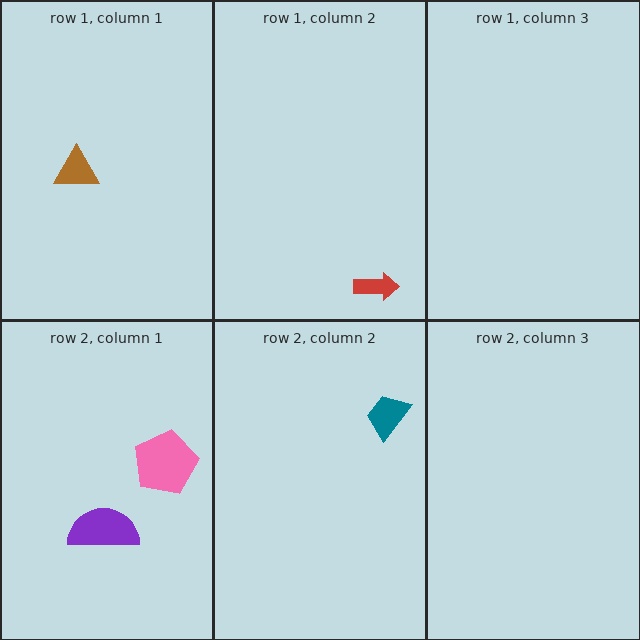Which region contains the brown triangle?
The row 1, column 1 region.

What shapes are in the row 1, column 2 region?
The red arrow.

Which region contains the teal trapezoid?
The row 2, column 2 region.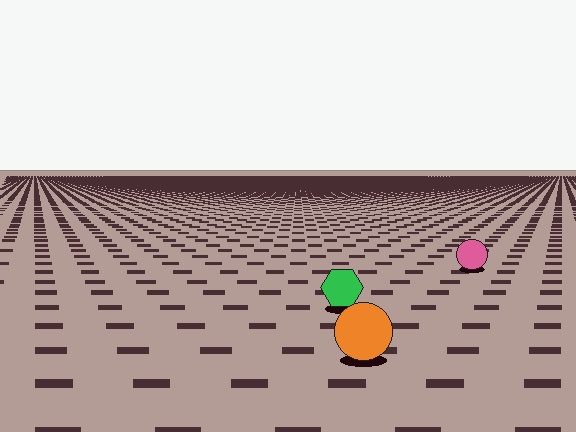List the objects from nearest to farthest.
From nearest to farthest: the orange circle, the green hexagon, the pink circle.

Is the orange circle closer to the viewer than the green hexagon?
Yes. The orange circle is closer — you can tell from the texture gradient: the ground texture is coarser near it.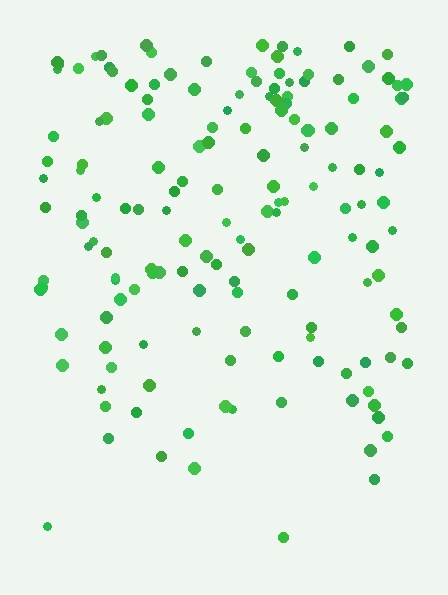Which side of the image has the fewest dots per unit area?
The bottom.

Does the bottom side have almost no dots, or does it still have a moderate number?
Still a moderate number, just noticeably fewer than the top.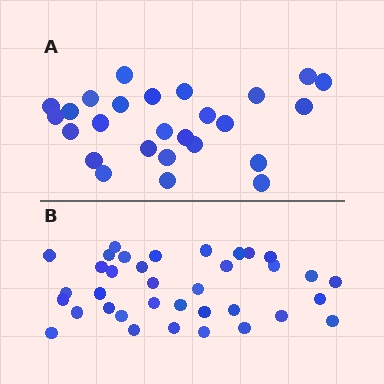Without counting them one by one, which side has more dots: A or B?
Region B (the bottom region) has more dots.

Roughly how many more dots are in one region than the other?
Region B has roughly 10 or so more dots than region A.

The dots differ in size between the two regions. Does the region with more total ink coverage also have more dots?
No. Region A has more total ink coverage because its dots are larger, but region B actually contains more individual dots. Total area can be misleading — the number of items is what matters here.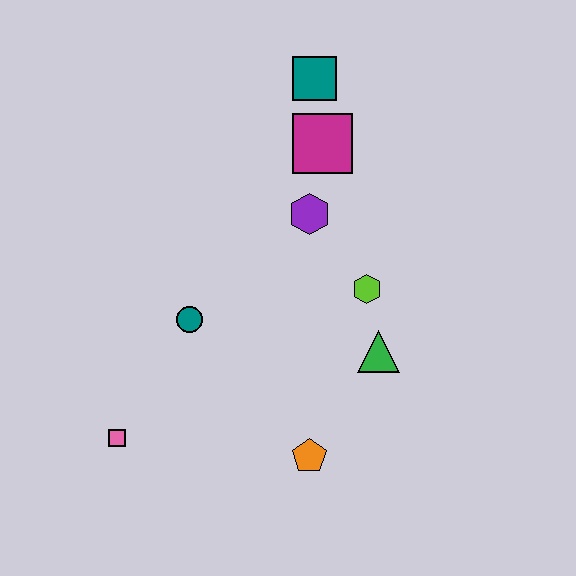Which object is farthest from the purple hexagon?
The pink square is farthest from the purple hexagon.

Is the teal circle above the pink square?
Yes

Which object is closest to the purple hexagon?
The magenta square is closest to the purple hexagon.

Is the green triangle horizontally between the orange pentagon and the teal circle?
No